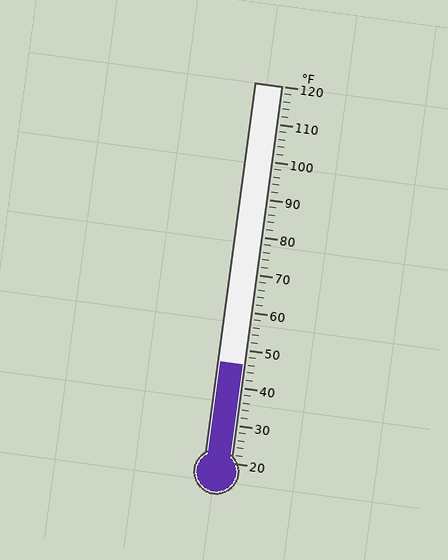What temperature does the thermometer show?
The thermometer shows approximately 46°F.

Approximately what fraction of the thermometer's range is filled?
The thermometer is filled to approximately 25% of its range.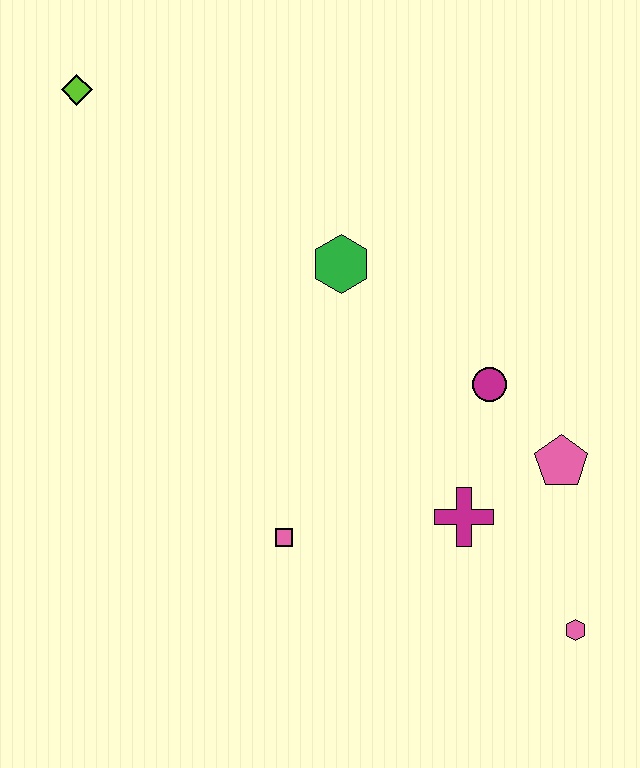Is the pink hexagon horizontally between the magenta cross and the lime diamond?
No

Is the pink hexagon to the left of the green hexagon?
No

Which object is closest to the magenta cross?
The pink pentagon is closest to the magenta cross.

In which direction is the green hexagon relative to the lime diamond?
The green hexagon is to the right of the lime diamond.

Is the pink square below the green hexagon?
Yes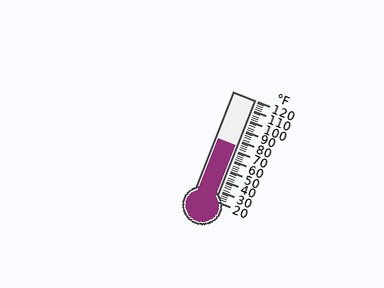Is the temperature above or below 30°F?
The temperature is above 30°F.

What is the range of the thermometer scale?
The thermometer scale ranges from 20°F to 120°F.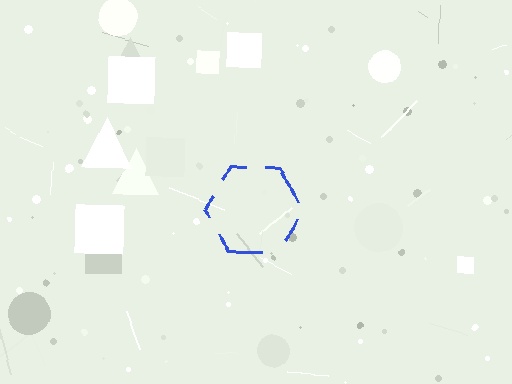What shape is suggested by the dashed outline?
The dashed outline suggests a hexagon.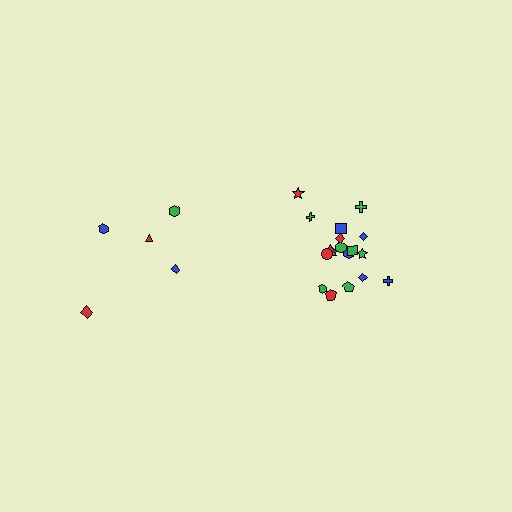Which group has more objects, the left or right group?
The right group.